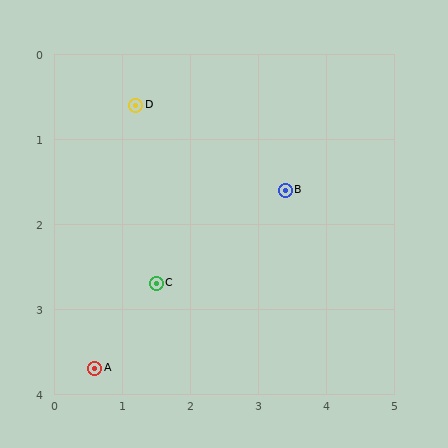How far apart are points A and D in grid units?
Points A and D are about 3.2 grid units apart.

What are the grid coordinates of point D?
Point D is at approximately (1.2, 0.6).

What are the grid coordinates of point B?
Point B is at approximately (3.4, 1.6).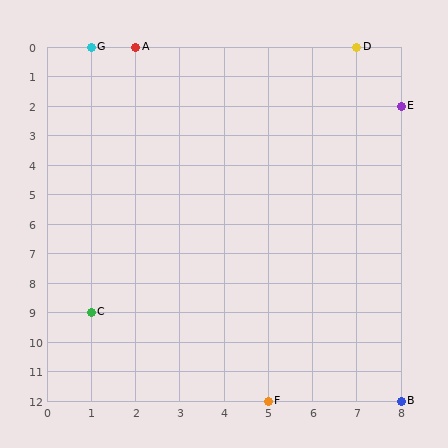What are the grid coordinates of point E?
Point E is at grid coordinates (8, 2).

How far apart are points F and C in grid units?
Points F and C are 4 columns and 3 rows apart (about 5.0 grid units diagonally).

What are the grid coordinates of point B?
Point B is at grid coordinates (8, 12).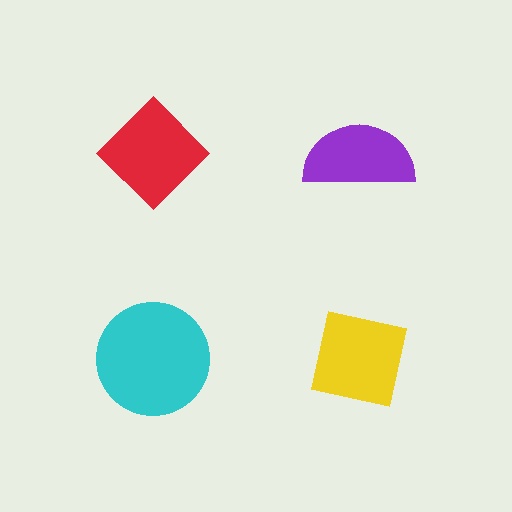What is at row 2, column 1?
A cyan circle.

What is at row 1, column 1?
A red diamond.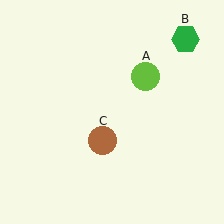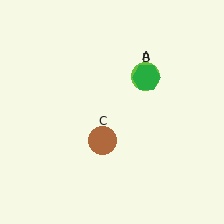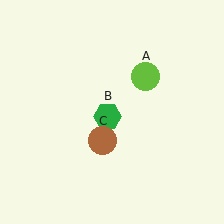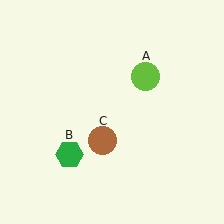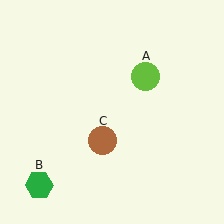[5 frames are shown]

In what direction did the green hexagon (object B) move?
The green hexagon (object B) moved down and to the left.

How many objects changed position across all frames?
1 object changed position: green hexagon (object B).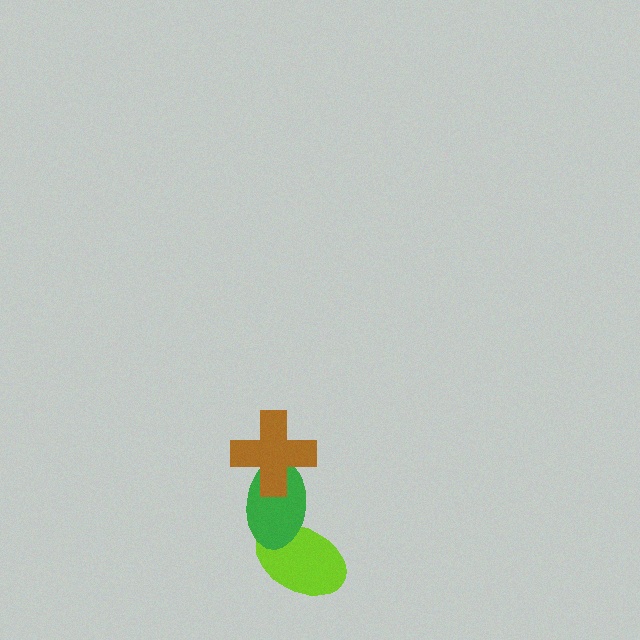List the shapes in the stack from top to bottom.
From top to bottom: the brown cross, the green ellipse, the lime ellipse.